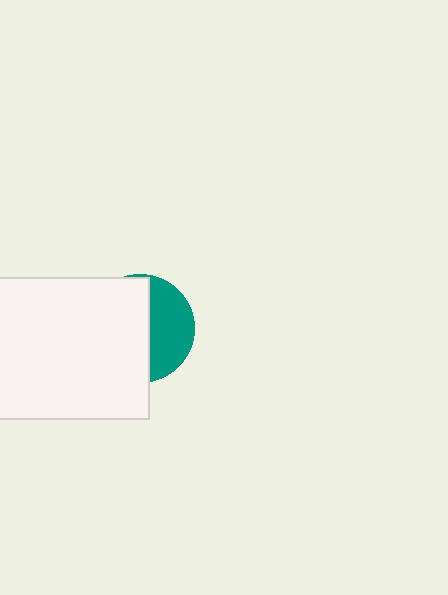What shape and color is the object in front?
The object in front is a white rectangle.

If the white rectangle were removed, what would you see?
You would see the complete teal circle.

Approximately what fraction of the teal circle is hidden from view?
Roughly 60% of the teal circle is hidden behind the white rectangle.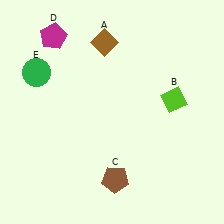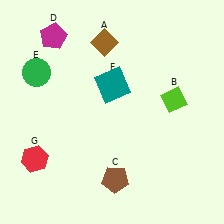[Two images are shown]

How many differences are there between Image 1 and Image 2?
There are 2 differences between the two images.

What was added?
A teal square (F), a red hexagon (G) were added in Image 2.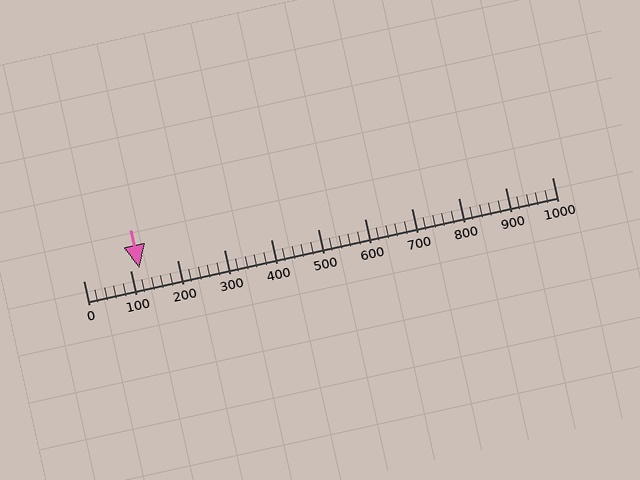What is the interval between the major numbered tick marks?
The major tick marks are spaced 100 units apart.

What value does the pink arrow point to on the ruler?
The pink arrow points to approximately 120.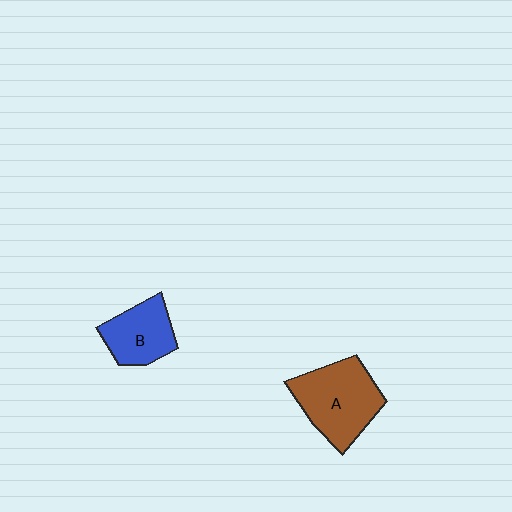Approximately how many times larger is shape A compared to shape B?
Approximately 1.5 times.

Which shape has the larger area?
Shape A (brown).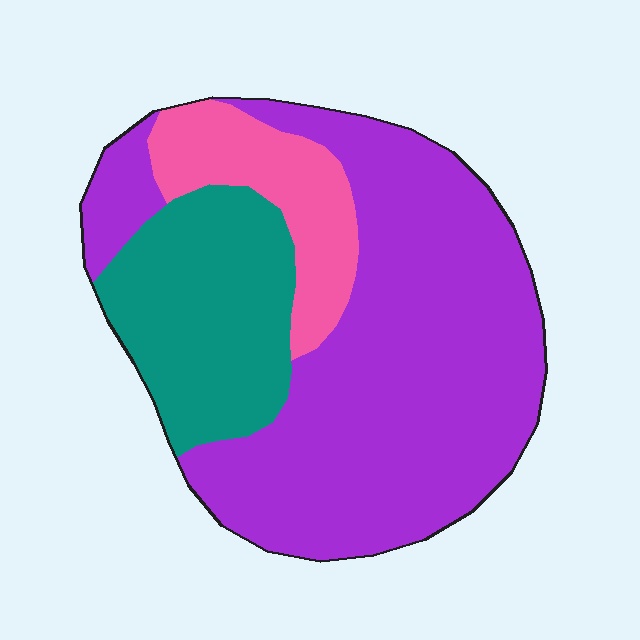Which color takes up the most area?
Purple, at roughly 60%.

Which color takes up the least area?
Pink, at roughly 15%.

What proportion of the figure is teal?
Teal takes up about one quarter (1/4) of the figure.